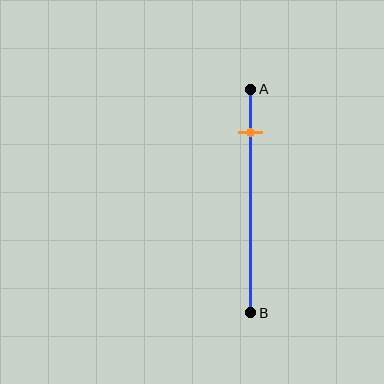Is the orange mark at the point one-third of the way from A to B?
No, the mark is at about 20% from A, not at the 33% one-third point.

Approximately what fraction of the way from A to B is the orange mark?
The orange mark is approximately 20% of the way from A to B.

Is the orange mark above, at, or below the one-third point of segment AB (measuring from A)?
The orange mark is above the one-third point of segment AB.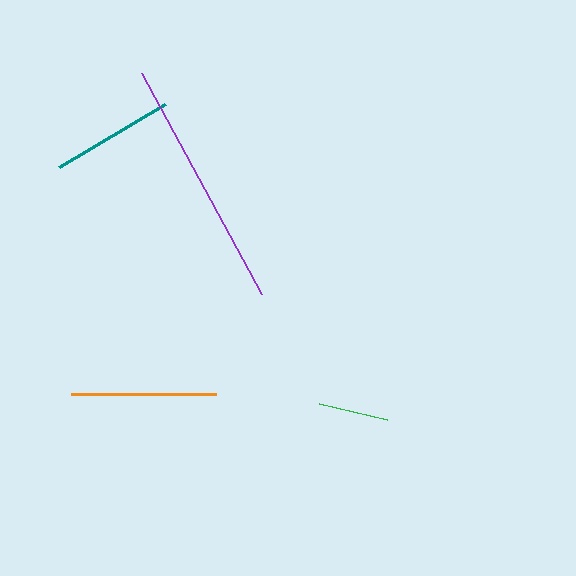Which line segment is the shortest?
The green line is the shortest at approximately 69 pixels.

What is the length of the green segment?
The green segment is approximately 69 pixels long.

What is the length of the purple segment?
The purple segment is approximately 251 pixels long.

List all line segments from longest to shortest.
From longest to shortest: purple, orange, teal, green.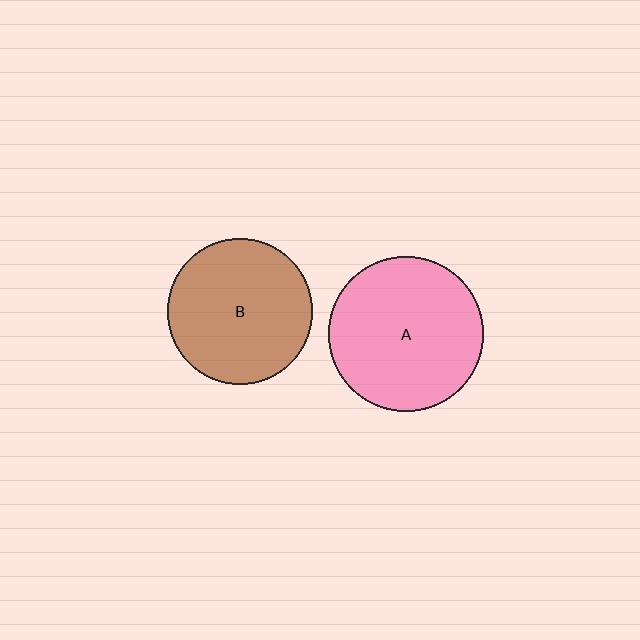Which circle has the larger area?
Circle A (pink).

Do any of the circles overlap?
No, none of the circles overlap.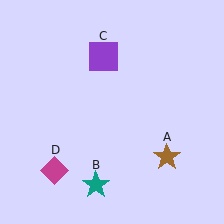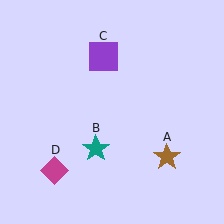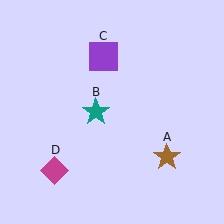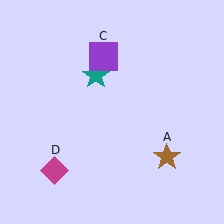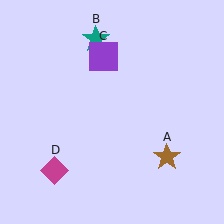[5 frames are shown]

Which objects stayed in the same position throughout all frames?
Brown star (object A) and purple square (object C) and magenta diamond (object D) remained stationary.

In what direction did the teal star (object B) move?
The teal star (object B) moved up.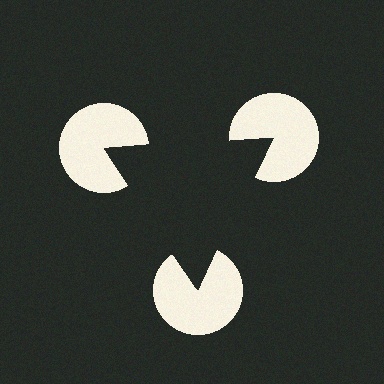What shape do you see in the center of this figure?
An illusory triangle — its edges are inferred from the aligned wedge cuts in the pac-man discs, not physically drawn.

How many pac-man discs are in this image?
There are 3 — one at each vertex of the illusory triangle.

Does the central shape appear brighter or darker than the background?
It typically appears slightly darker than the background, even though no actual brightness change is drawn.